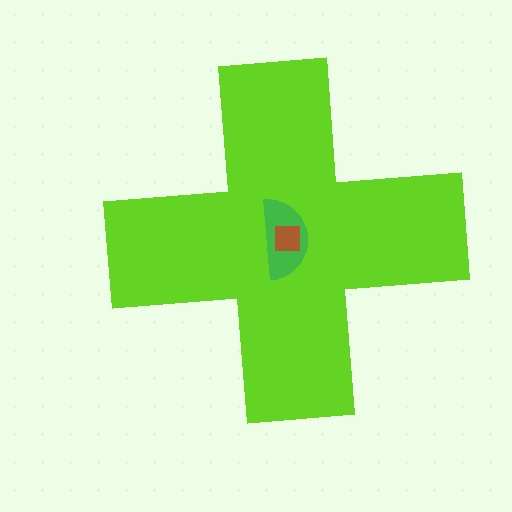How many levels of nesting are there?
3.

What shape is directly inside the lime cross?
The green semicircle.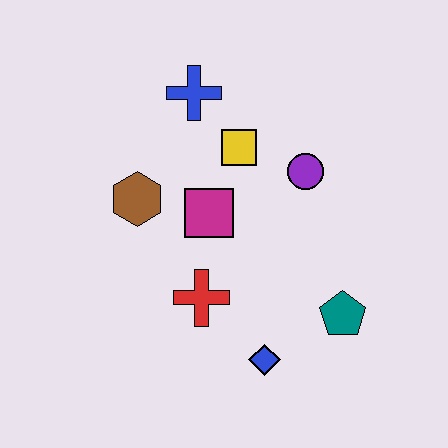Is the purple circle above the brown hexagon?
Yes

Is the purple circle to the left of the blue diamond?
No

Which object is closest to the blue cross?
The yellow square is closest to the blue cross.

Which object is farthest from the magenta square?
The teal pentagon is farthest from the magenta square.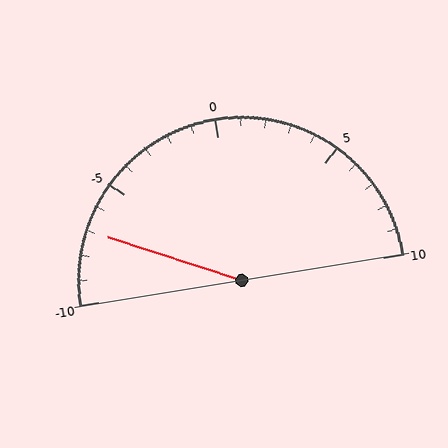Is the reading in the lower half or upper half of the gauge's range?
The reading is in the lower half of the range (-10 to 10).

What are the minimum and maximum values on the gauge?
The gauge ranges from -10 to 10.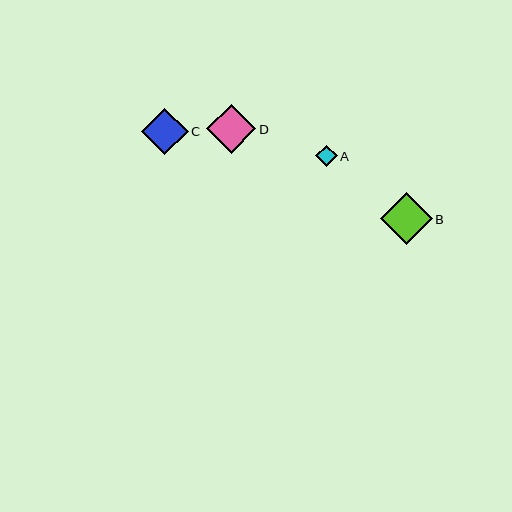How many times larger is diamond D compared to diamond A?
Diamond D is approximately 2.2 times the size of diamond A.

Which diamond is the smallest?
Diamond A is the smallest with a size of approximately 22 pixels.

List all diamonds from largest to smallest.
From largest to smallest: B, D, C, A.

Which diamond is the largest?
Diamond B is the largest with a size of approximately 52 pixels.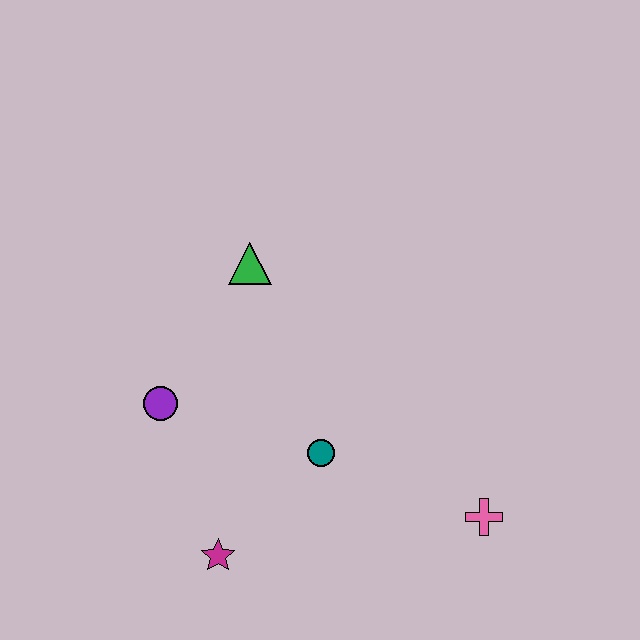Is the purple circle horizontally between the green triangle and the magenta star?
No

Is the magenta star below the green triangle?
Yes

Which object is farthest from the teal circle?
The green triangle is farthest from the teal circle.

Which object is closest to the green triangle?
The purple circle is closest to the green triangle.